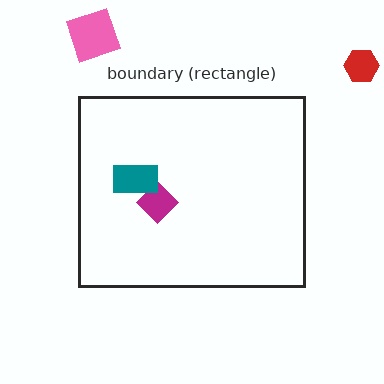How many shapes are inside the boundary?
2 inside, 2 outside.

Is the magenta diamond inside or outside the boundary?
Inside.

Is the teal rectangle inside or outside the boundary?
Inside.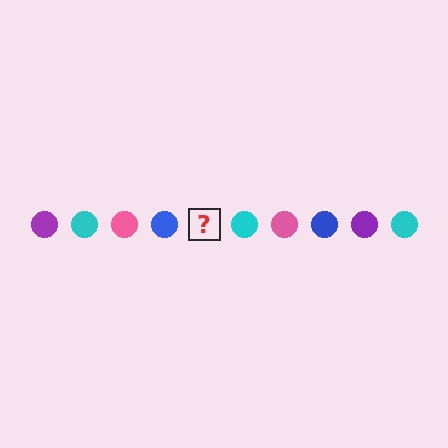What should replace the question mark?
The question mark should be replaced with a purple circle.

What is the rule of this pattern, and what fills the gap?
The rule is that the pattern cycles through purple, cyan, pink, blue circles. The gap should be filled with a purple circle.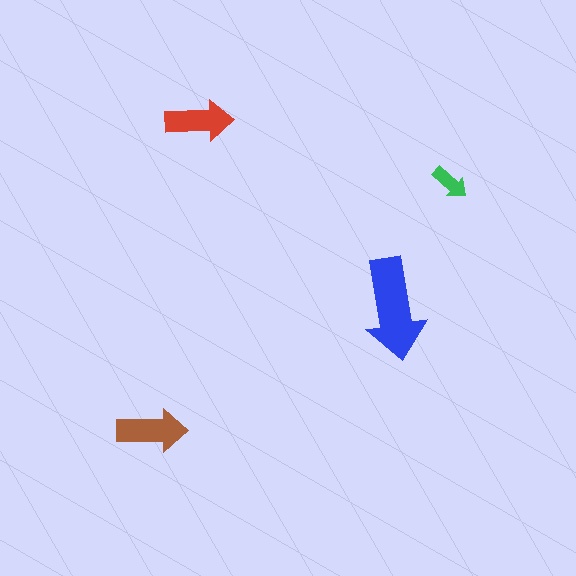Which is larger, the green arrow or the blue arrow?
The blue one.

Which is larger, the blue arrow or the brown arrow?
The blue one.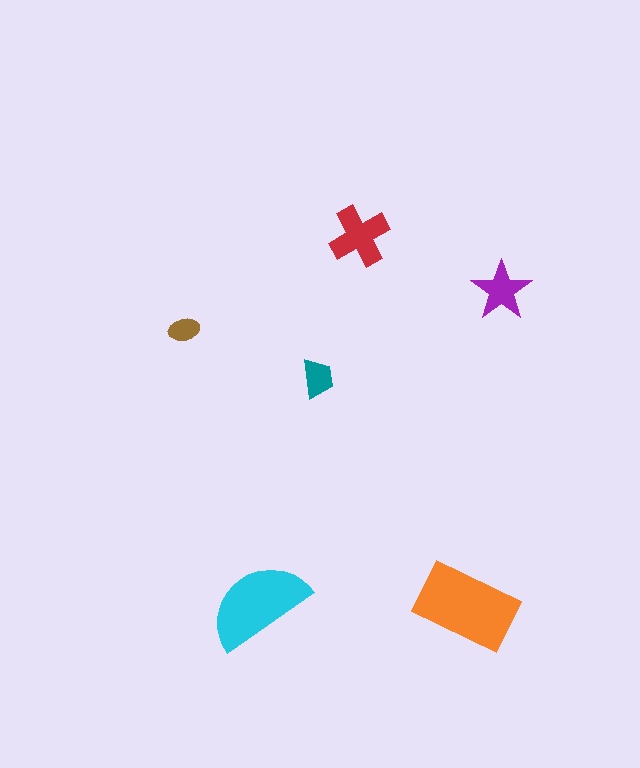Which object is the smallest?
The brown ellipse.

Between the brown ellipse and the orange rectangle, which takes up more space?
The orange rectangle.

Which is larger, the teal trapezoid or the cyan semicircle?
The cyan semicircle.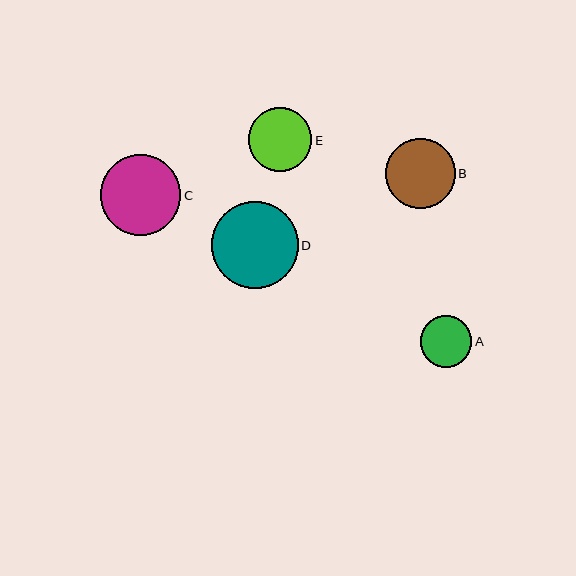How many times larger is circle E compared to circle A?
Circle E is approximately 1.2 times the size of circle A.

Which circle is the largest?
Circle D is the largest with a size of approximately 87 pixels.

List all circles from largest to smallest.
From largest to smallest: D, C, B, E, A.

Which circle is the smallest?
Circle A is the smallest with a size of approximately 52 pixels.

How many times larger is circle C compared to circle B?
Circle C is approximately 1.2 times the size of circle B.